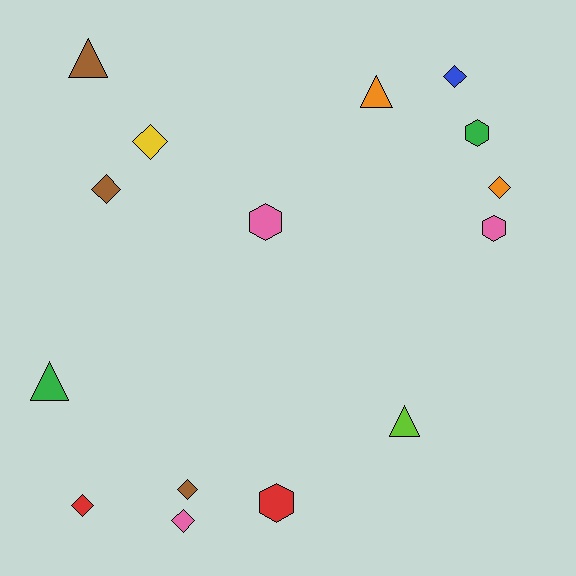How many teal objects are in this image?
There are no teal objects.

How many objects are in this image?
There are 15 objects.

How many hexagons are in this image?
There are 4 hexagons.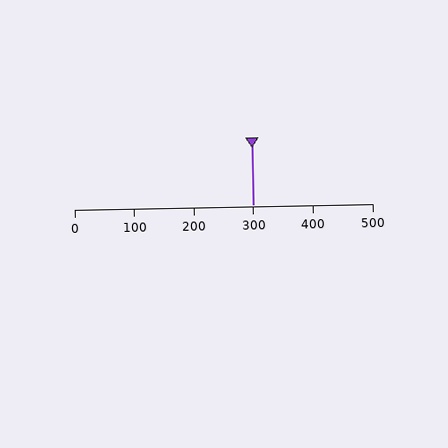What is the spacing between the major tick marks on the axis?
The major ticks are spaced 100 apart.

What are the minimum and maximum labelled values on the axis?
The axis runs from 0 to 500.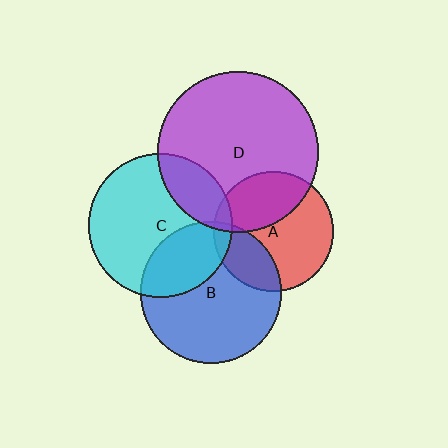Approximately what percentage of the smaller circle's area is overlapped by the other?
Approximately 5%.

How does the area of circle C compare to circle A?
Approximately 1.4 times.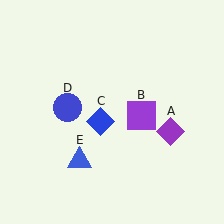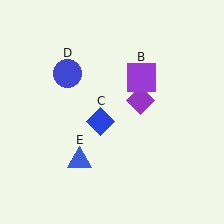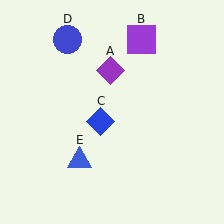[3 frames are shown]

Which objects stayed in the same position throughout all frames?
Blue diamond (object C) and blue triangle (object E) remained stationary.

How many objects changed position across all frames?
3 objects changed position: purple diamond (object A), purple square (object B), blue circle (object D).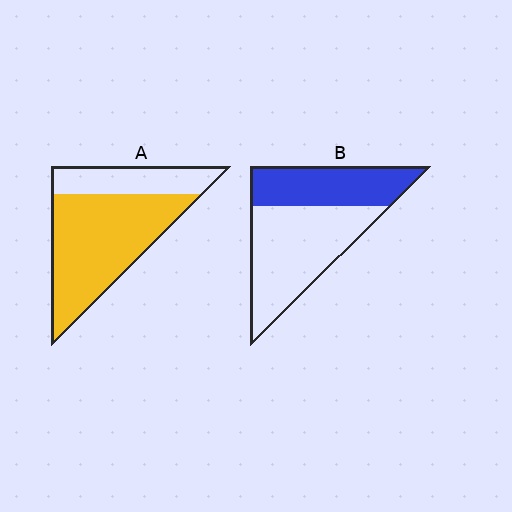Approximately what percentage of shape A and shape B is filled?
A is approximately 70% and B is approximately 40%.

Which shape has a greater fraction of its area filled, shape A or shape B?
Shape A.